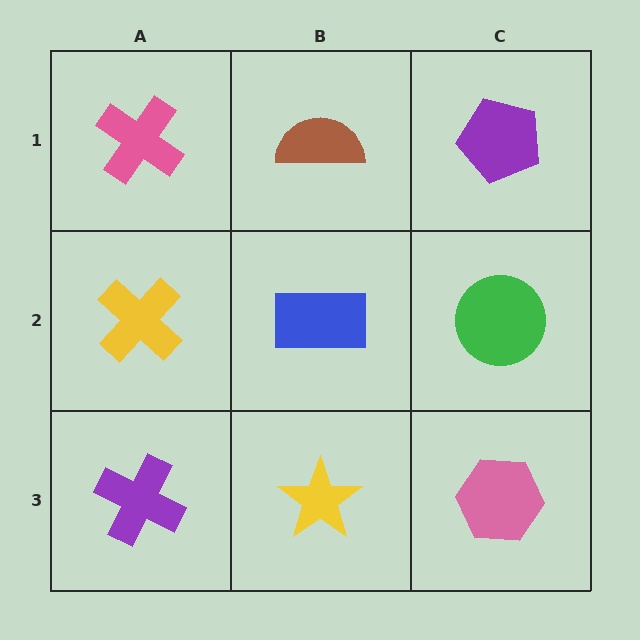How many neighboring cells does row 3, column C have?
2.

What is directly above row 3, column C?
A green circle.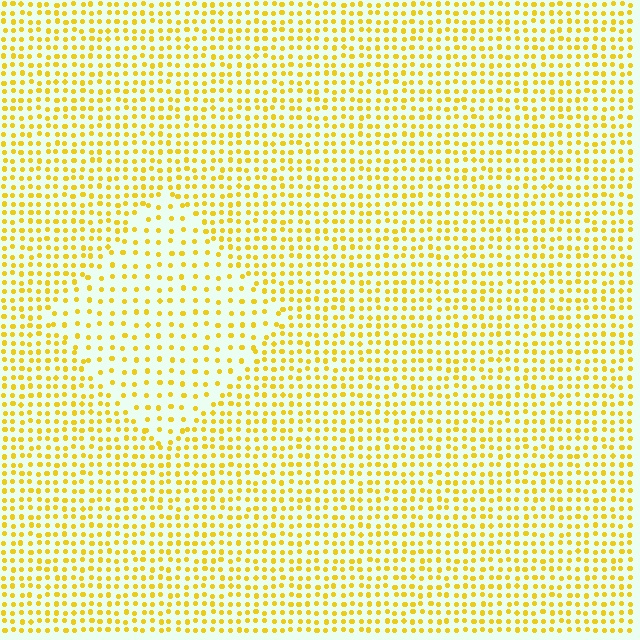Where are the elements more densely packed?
The elements are more densely packed outside the diamond boundary.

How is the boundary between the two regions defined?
The boundary is defined by a change in element density (approximately 1.8x ratio). All elements are the same color, size, and shape.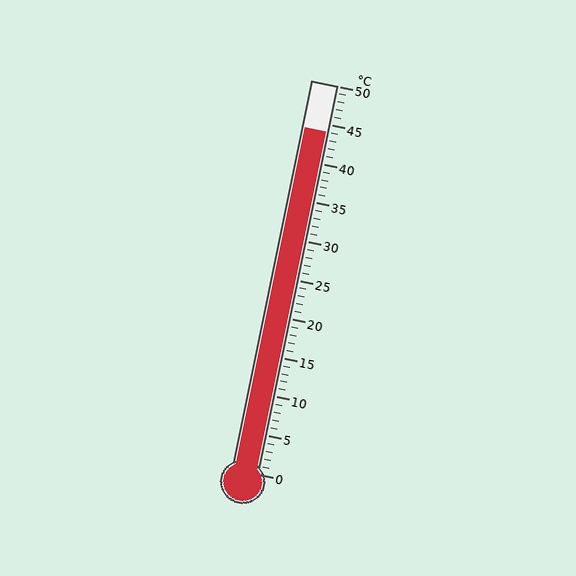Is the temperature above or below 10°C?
The temperature is above 10°C.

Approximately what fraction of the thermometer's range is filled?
The thermometer is filled to approximately 90% of its range.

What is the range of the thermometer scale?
The thermometer scale ranges from 0°C to 50°C.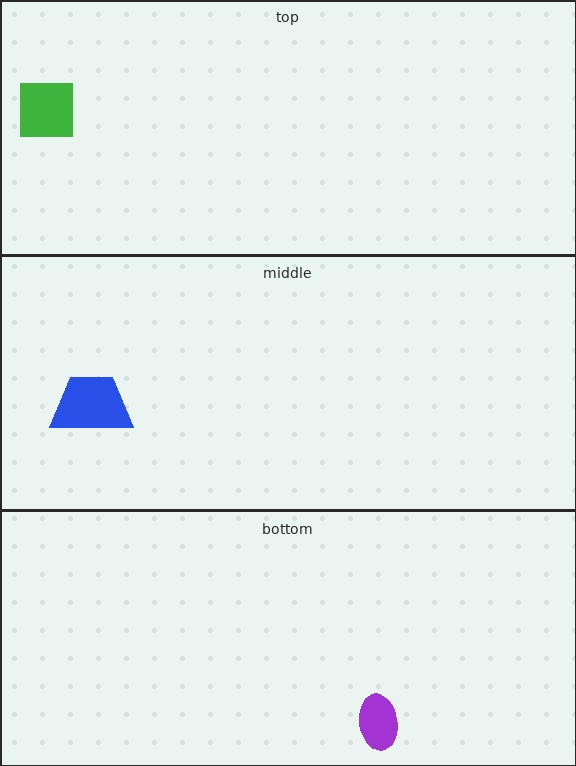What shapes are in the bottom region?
The purple ellipse.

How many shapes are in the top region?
1.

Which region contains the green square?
The top region.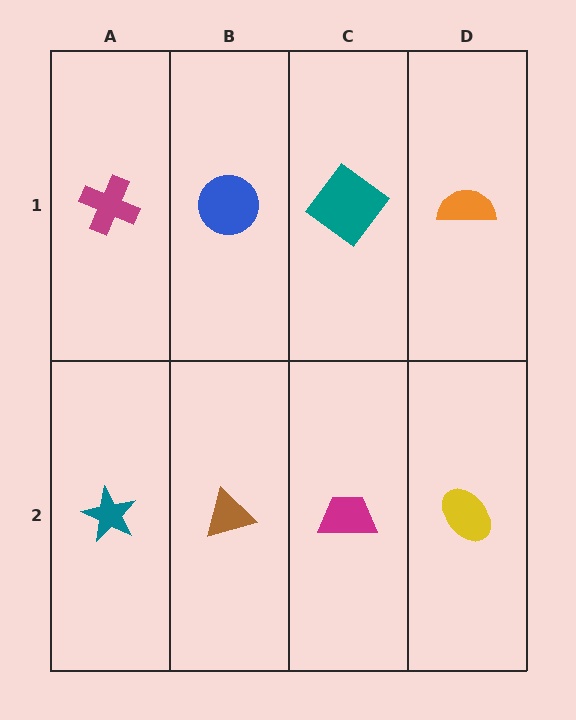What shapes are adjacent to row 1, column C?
A magenta trapezoid (row 2, column C), a blue circle (row 1, column B), an orange semicircle (row 1, column D).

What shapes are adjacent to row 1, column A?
A teal star (row 2, column A), a blue circle (row 1, column B).